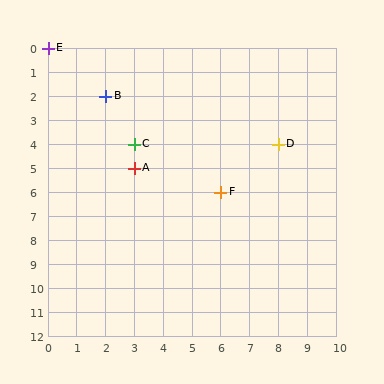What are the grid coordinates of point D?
Point D is at grid coordinates (8, 4).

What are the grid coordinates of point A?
Point A is at grid coordinates (3, 5).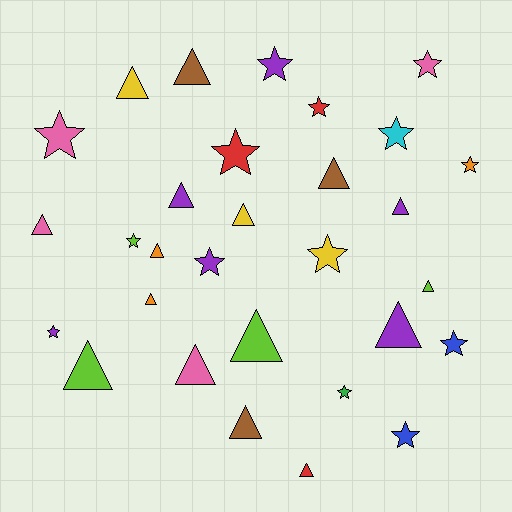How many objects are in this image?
There are 30 objects.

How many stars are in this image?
There are 14 stars.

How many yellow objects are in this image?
There are 3 yellow objects.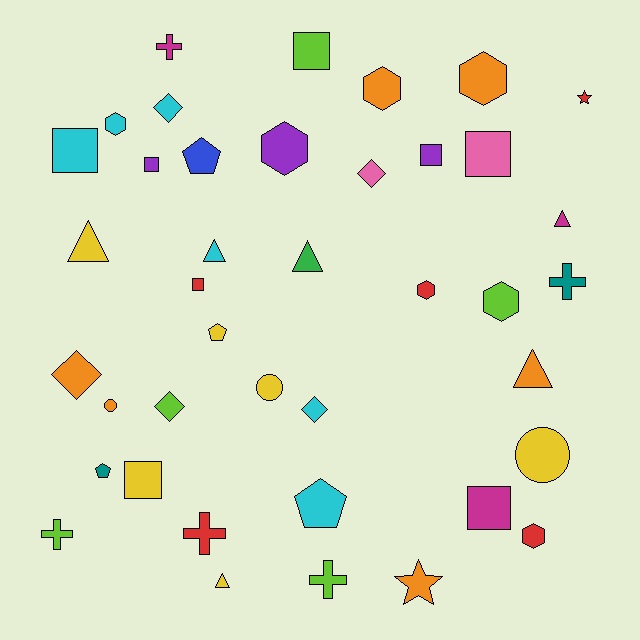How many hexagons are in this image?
There are 7 hexagons.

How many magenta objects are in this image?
There are 3 magenta objects.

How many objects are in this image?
There are 40 objects.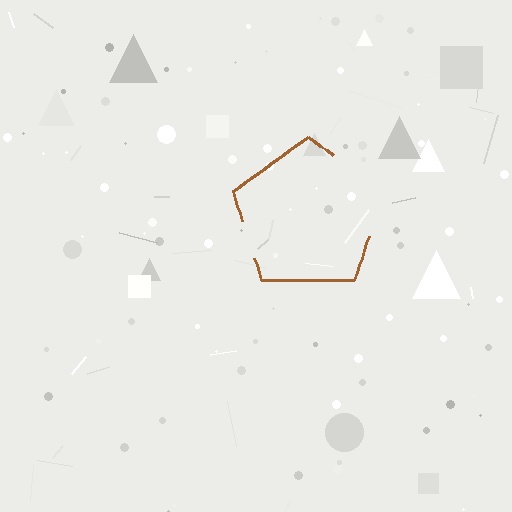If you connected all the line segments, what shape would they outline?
They would outline a pentagon.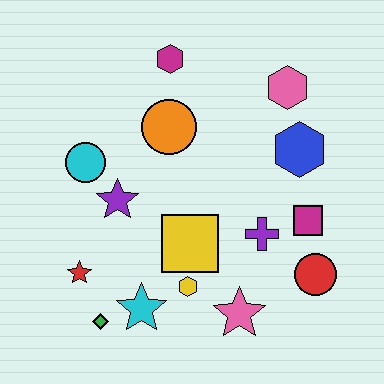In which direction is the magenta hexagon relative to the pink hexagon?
The magenta hexagon is to the left of the pink hexagon.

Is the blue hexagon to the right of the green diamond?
Yes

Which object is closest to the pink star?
The yellow hexagon is closest to the pink star.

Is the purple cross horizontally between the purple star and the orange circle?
No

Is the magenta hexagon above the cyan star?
Yes